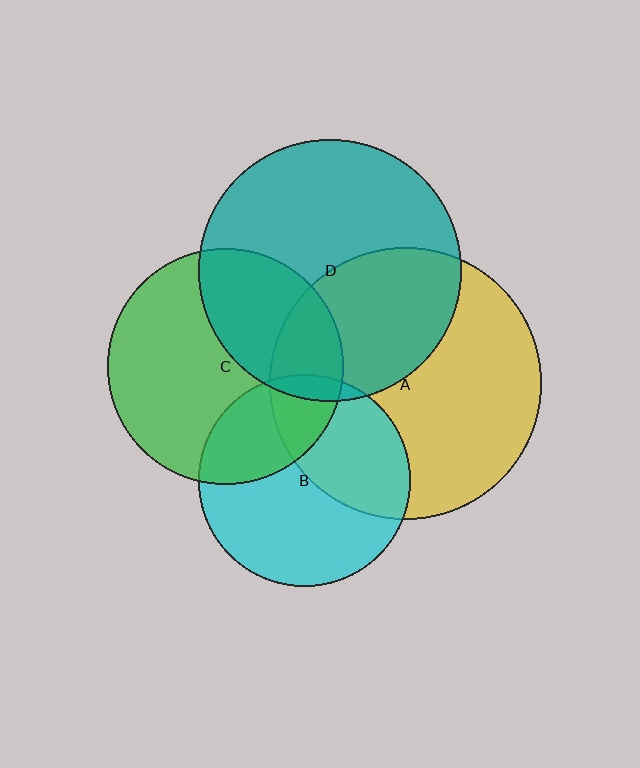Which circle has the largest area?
Circle A (yellow).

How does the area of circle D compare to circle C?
Approximately 1.2 times.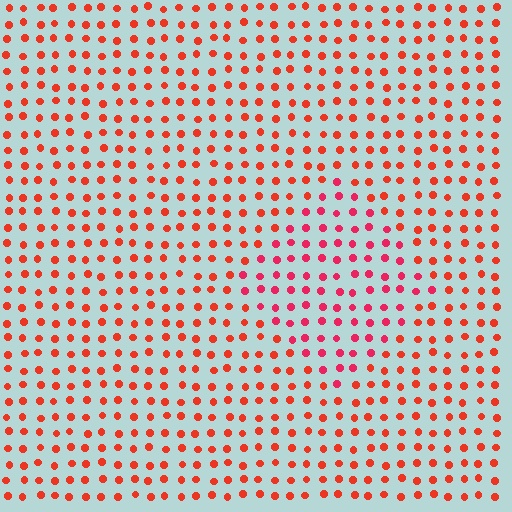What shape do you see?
I see a diamond.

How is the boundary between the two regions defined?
The boundary is defined purely by a slight shift in hue (about 24 degrees). Spacing, size, and orientation are identical on both sides.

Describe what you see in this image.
The image is filled with small red elements in a uniform arrangement. A diamond-shaped region is visible where the elements are tinted to a slightly different hue, forming a subtle color boundary.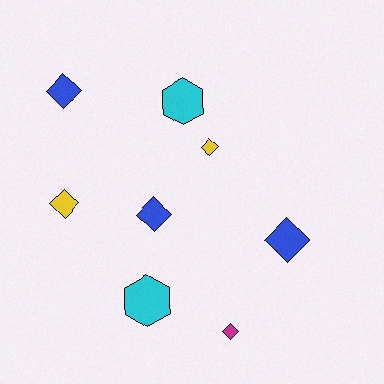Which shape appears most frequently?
Diamond, with 6 objects.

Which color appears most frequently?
Blue, with 3 objects.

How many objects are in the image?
There are 8 objects.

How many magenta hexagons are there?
There are no magenta hexagons.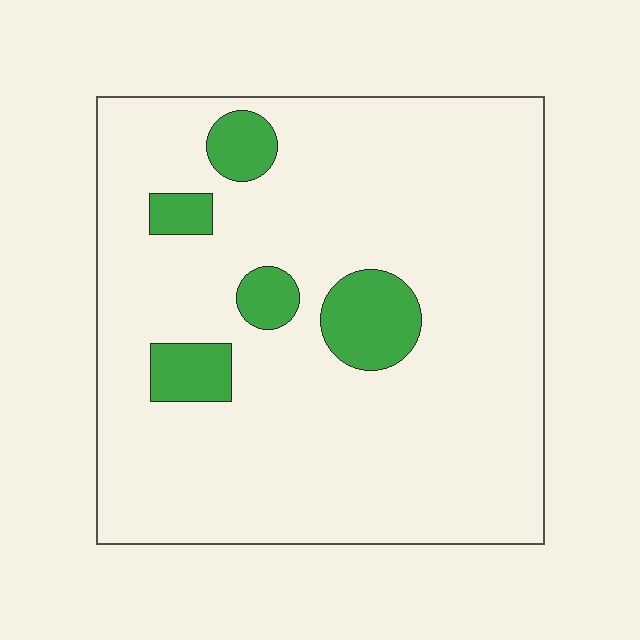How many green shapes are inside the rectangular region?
5.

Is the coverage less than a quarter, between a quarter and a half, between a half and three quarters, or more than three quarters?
Less than a quarter.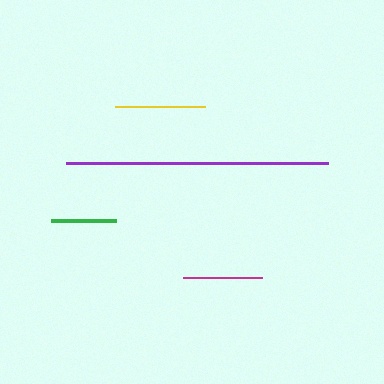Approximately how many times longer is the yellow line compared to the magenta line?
The yellow line is approximately 1.1 times the length of the magenta line.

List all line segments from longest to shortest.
From longest to shortest: purple, yellow, magenta, green.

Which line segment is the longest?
The purple line is the longest at approximately 262 pixels.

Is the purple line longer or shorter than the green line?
The purple line is longer than the green line.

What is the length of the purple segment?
The purple segment is approximately 262 pixels long.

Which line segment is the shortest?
The green line is the shortest at approximately 65 pixels.